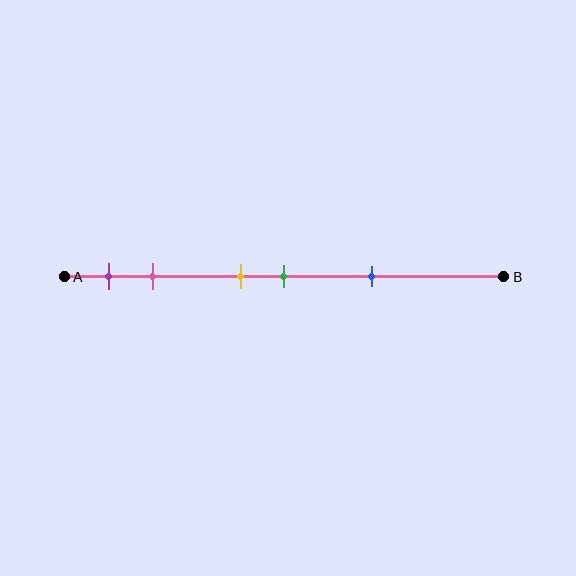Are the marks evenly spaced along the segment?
No, the marks are not evenly spaced.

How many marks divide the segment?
There are 5 marks dividing the segment.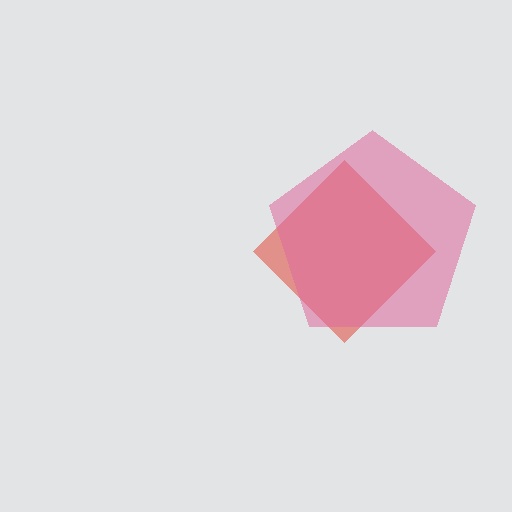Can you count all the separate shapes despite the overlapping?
Yes, there are 2 separate shapes.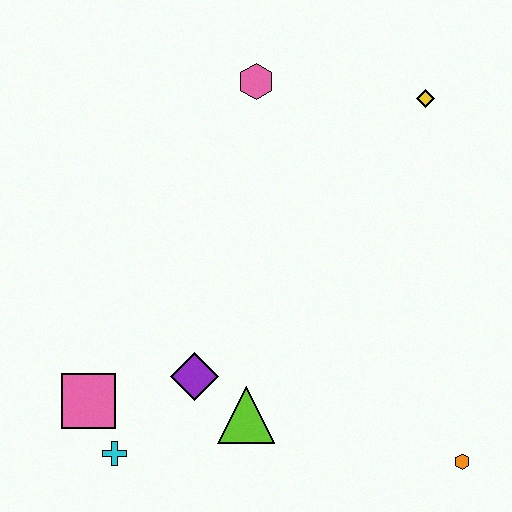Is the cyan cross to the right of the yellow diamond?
No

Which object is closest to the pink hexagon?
The yellow diamond is closest to the pink hexagon.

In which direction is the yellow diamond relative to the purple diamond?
The yellow diamond is above the purple diamond.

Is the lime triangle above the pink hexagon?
No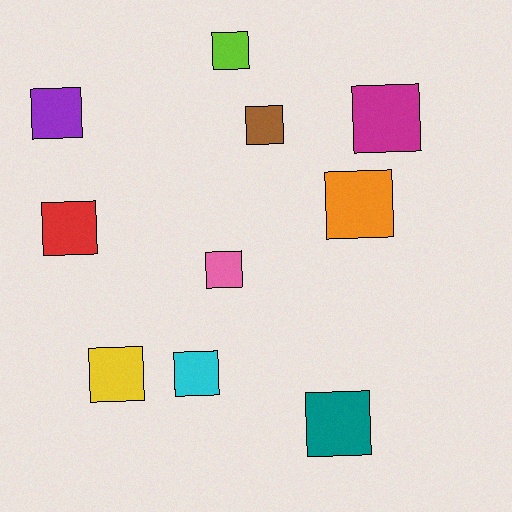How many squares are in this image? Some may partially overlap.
There are 10 squares.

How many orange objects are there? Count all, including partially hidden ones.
There is 1 orange object.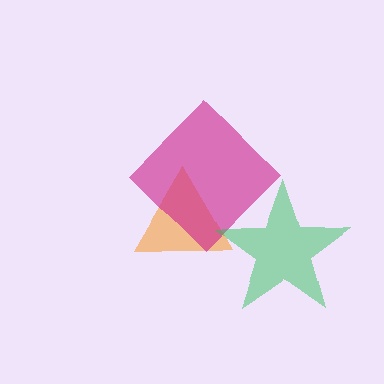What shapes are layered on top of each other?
The layered shapes are: an orange triangle, a magenta diamond, a green star.